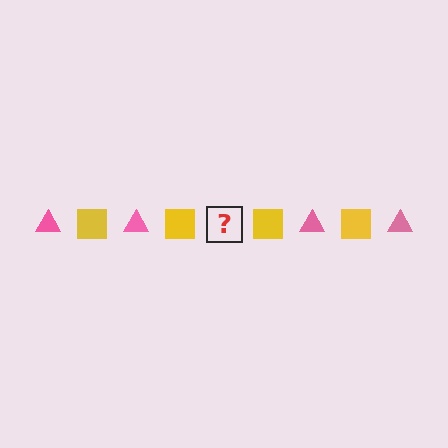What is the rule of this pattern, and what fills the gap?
The rule is that the pattern alternates between pink triangle and yellow square. The gap should be filled with a pink triangle.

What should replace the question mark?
The question mark should be replaced with a pink triangle.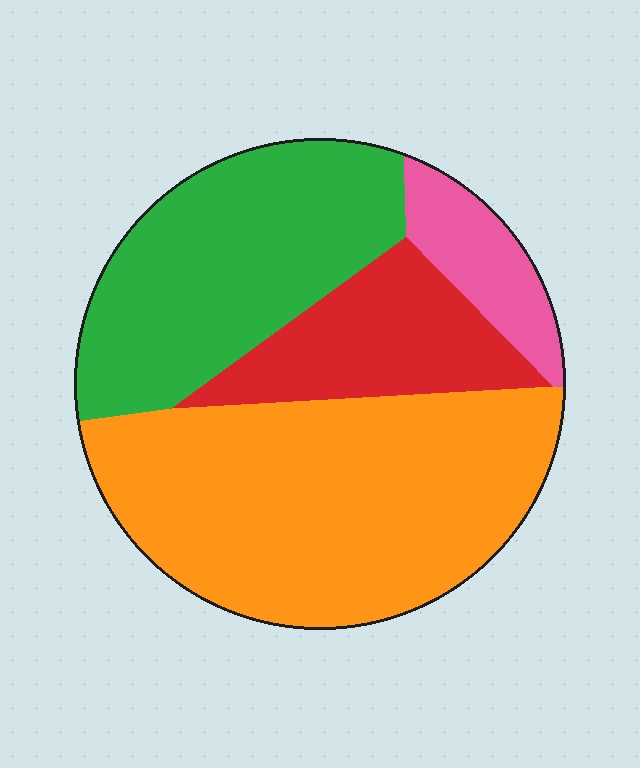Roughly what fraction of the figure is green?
Green takes up about one third (1/3) of the figure.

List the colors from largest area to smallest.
From largest to smallest: orange, green, red, pink.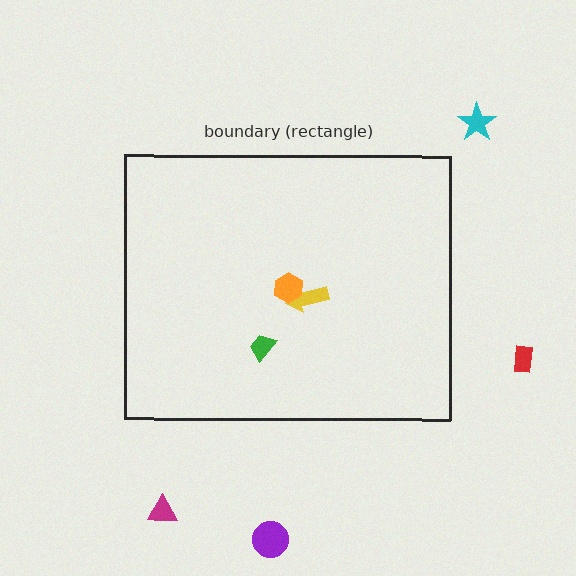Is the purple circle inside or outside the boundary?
Outside.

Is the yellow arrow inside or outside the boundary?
Inside.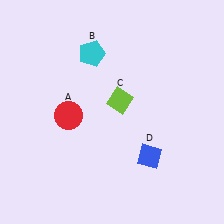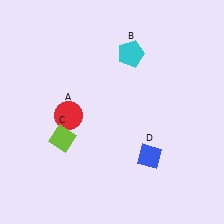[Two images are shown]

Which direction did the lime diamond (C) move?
The lime diamond (C) moved left.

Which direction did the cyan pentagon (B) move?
The cyan pentagon (B) moved right.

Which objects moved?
The objects that moved are: the cyan pentagon (B), the lime diamond (C).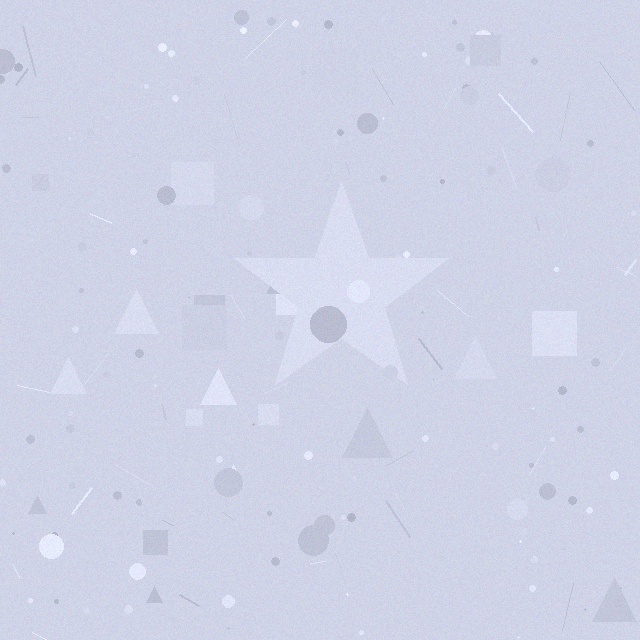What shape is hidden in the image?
A star is hidden in the image.